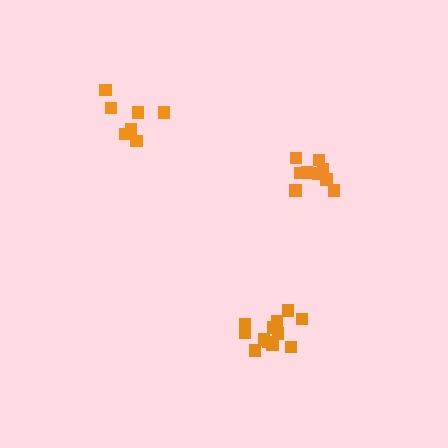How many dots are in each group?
Group 1: 7 dots, Group 2: 12 dots, Group 3: 11 dots (30 total).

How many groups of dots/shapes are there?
There are 3 groups.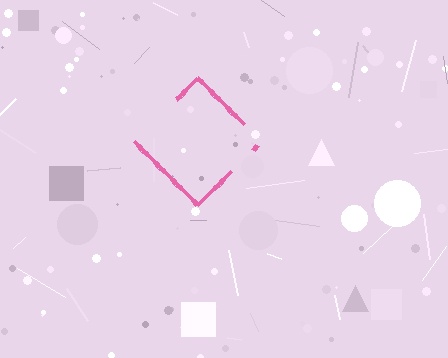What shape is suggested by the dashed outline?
The dashed outline suggests a diamond.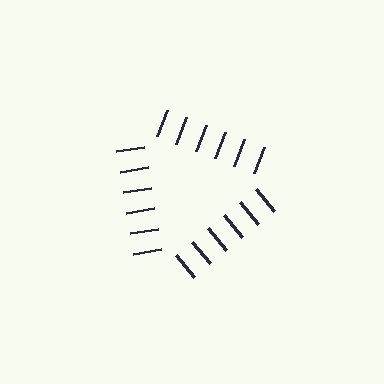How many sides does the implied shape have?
3 sides — the line-ends trace a triangle.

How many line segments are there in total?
18 — 6 along each of the 3 edges.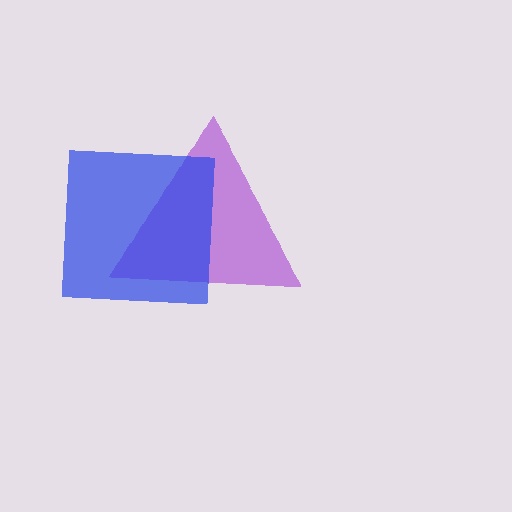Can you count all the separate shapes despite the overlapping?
Yes, there are 2 separate shapes.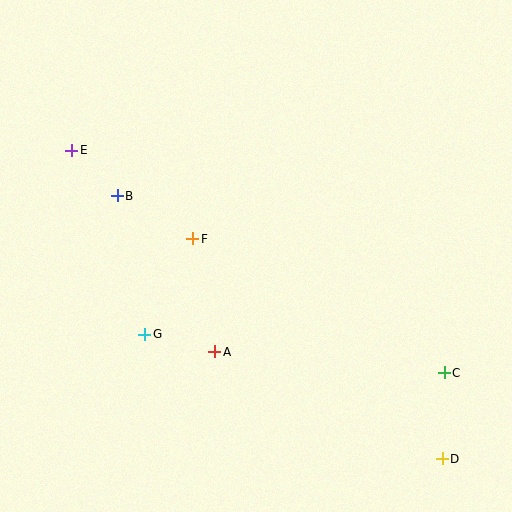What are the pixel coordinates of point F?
Point F is at (193, 239).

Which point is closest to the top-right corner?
Point C is closest to the top-right corner.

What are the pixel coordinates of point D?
Point D is at (442, 459).